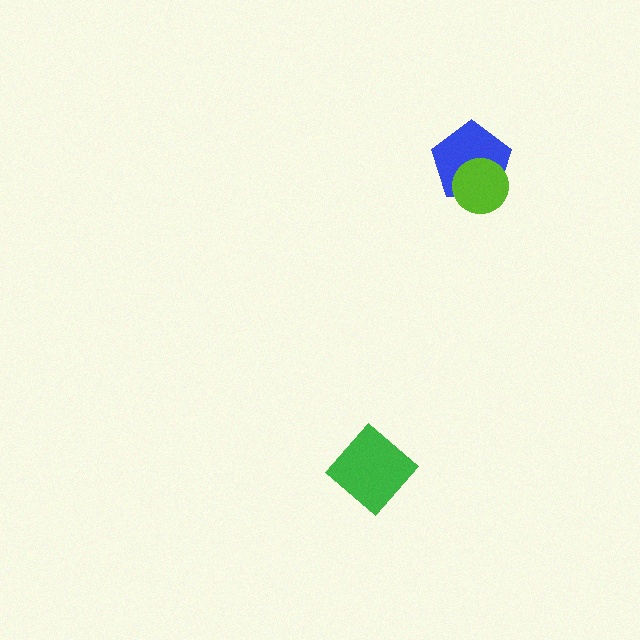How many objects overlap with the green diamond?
0 objects overlap with the green diamond.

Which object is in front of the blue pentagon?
The lime circle is in front of the blue pentagon.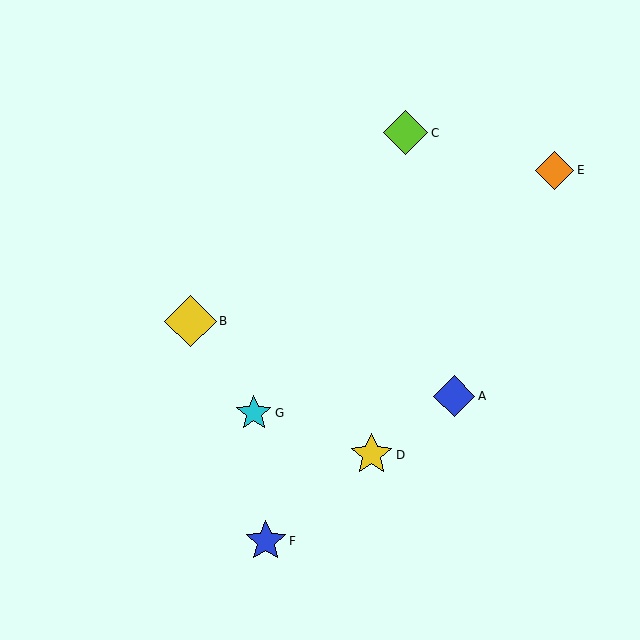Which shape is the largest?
The yellow diamond (labeled B) is the largest.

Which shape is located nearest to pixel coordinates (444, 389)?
The blue diamond (labeled A) at (454, 396) is nearest to that location.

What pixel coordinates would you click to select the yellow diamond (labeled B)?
Click at (191, 321) to select the yellow diamond B.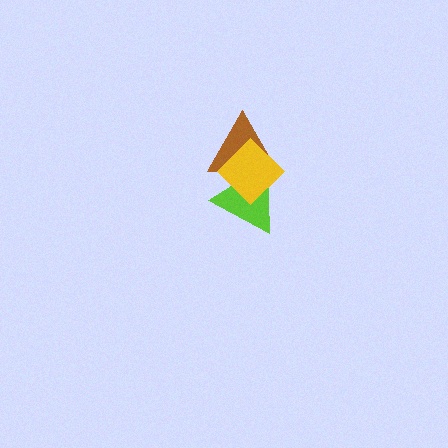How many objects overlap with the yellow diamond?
2 objects overlap with the yellow diamond.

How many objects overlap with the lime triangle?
2 objects overlap with the lime triangle.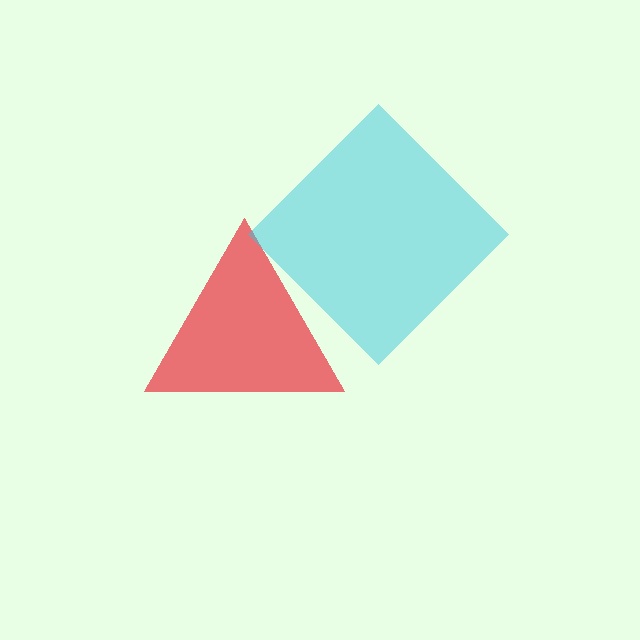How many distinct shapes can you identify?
There are 2 distinct shapes: a red triangle, a cyan diamond.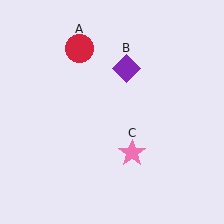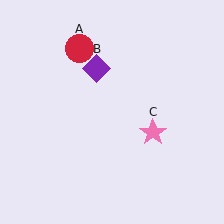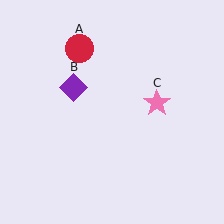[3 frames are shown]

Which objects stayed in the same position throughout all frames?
Red circle (object A) remained stationary.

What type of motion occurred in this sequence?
The purple diamond (object B), pink star (object C) rotated counterclockwise around the center of the scene.